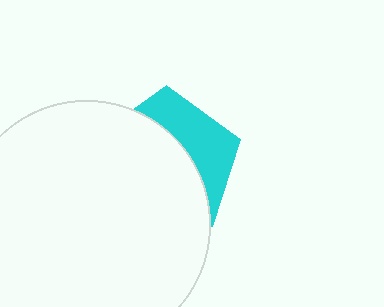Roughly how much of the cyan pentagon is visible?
A small part of it is visible (roughly 34%).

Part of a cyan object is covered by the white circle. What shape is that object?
It is a pentagon.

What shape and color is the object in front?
The object in front is a white circle.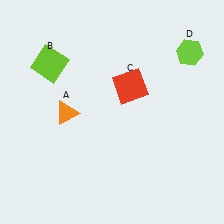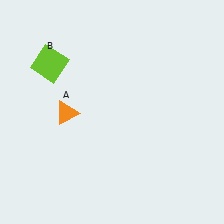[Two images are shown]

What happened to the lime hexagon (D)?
The lime hexagon (D) was removed in Image 2. It was in the top-right area of Image 1.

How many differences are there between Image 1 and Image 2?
There are 2 differences between the two images.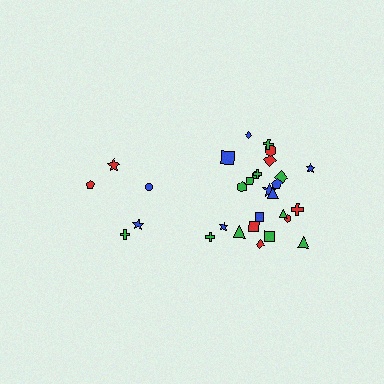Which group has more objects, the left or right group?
The right group.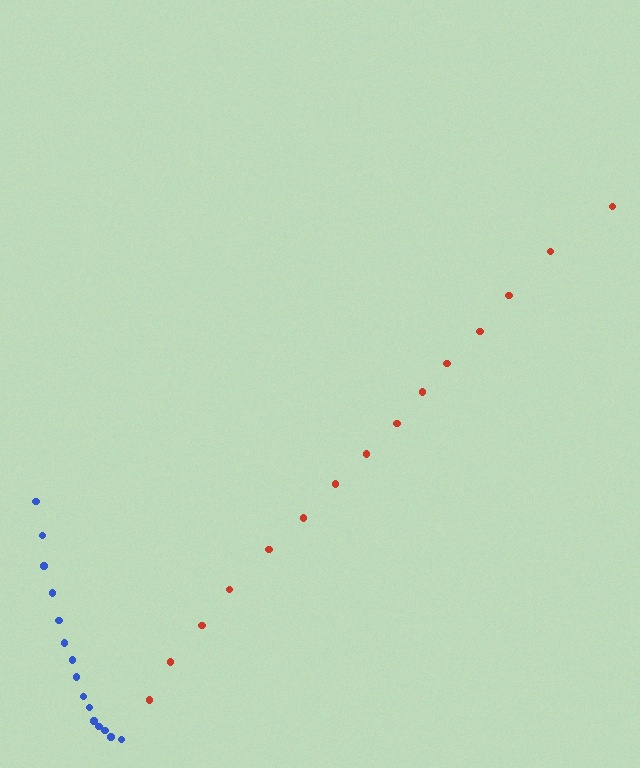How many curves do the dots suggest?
There are 2 distinct paths.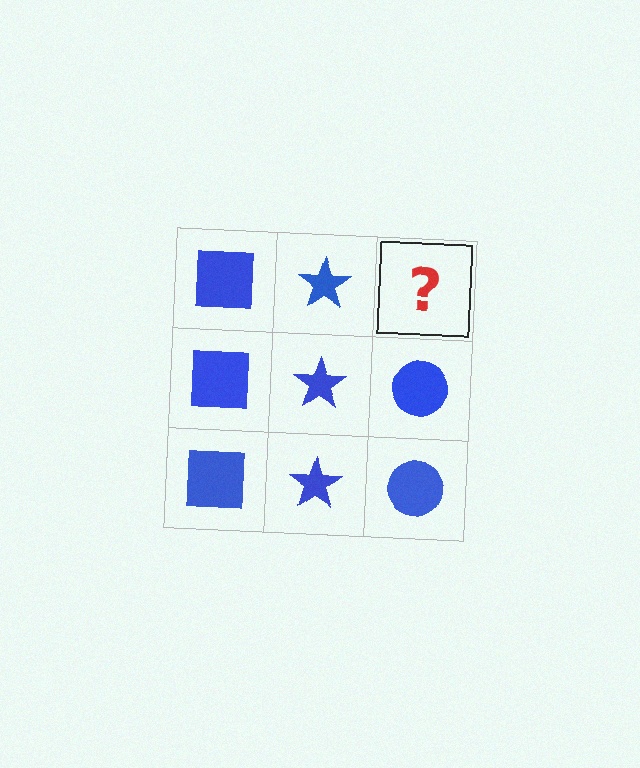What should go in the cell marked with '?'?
The missing cell should contain a blue circle.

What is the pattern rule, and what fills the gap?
The rule is that each column has a consistent shape. The gap should be filled with a blue circle.